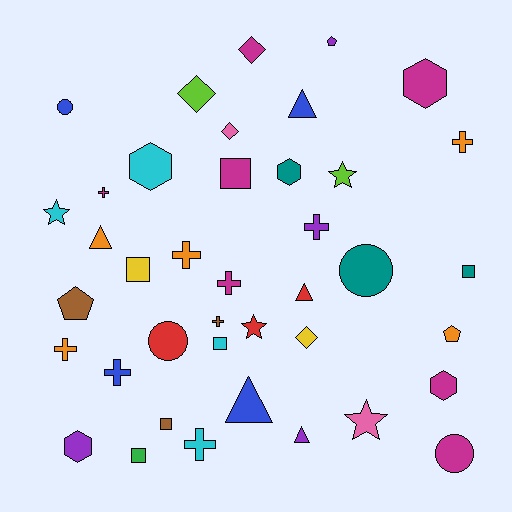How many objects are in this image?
There are 40 objects.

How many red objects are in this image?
There are 3 red objects.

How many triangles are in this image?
There are 5 triangles.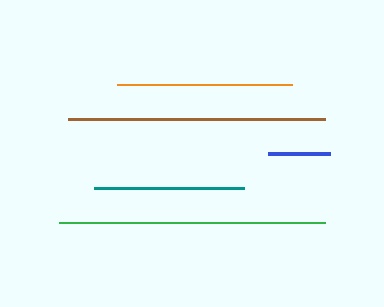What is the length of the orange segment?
The orange segment is approximately 175 pixels long.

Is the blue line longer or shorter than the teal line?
The teal line is longer than the blue line.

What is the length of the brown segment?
The brown segment is approximately 257 pixels long.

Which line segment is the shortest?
The blue line is the shortest at approximately 62 pixels.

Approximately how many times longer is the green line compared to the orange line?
The green line is approximately 1.5 times the length of the orange line.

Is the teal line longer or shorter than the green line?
The green line is longer than the teal line.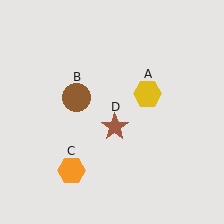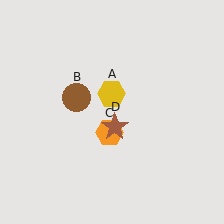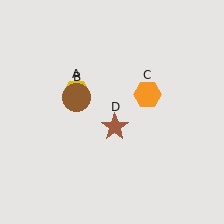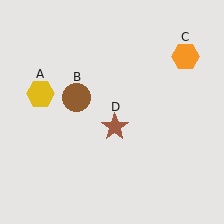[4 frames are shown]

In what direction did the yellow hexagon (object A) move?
The yellow hexagon (object A) moved left.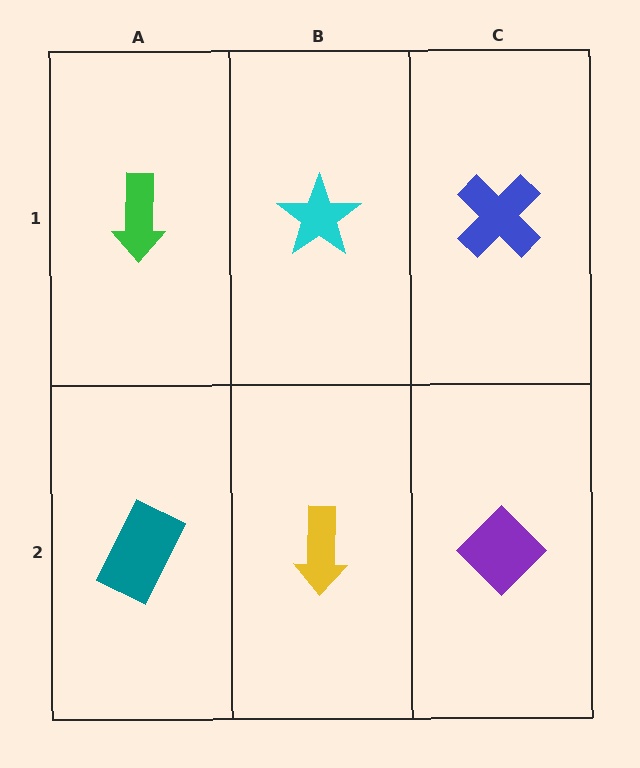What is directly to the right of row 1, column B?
A blue cross.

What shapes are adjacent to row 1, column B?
A yellow arrow (row 2, column B), a green arrow (row 1, column A), a blue cross (row 1, column C).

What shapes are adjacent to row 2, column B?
A cyan star (row 1, column B), a teal rectangle (row 2, column A), a purple diamond (row 2, column C).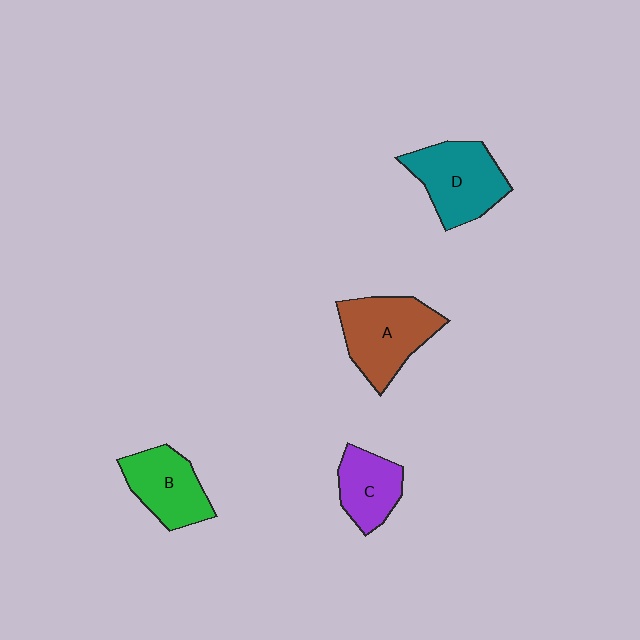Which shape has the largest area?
Shape A (brown).